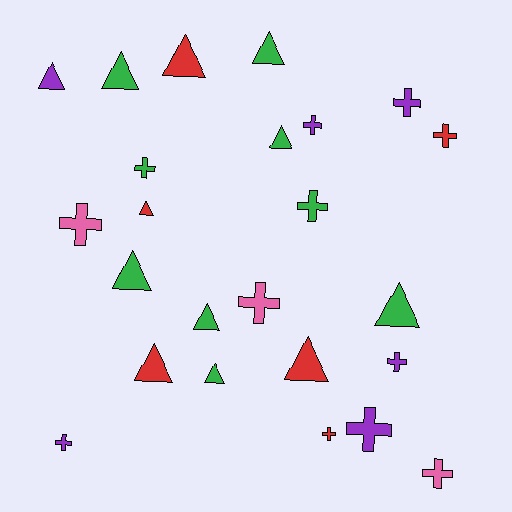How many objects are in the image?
There are 24 objects.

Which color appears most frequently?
Green, with 9 objects.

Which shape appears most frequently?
Triangle, with 12 objects.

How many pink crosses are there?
There are 3 pink crosses.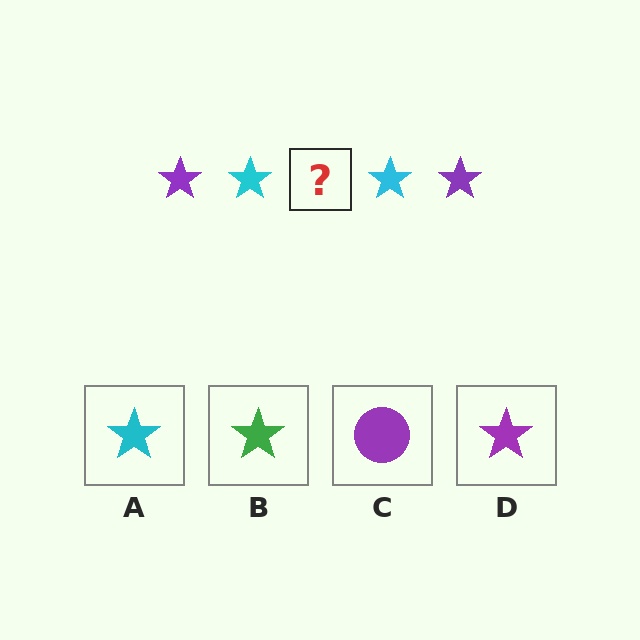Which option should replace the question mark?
Option D.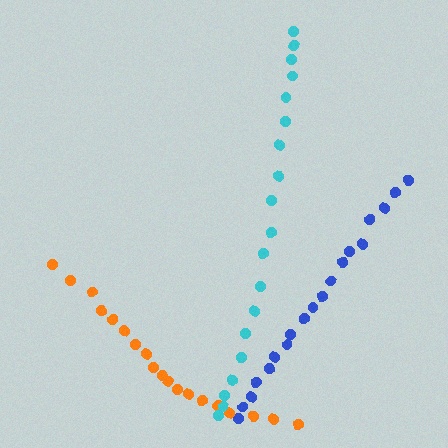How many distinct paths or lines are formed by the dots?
There are 3 distinct paths.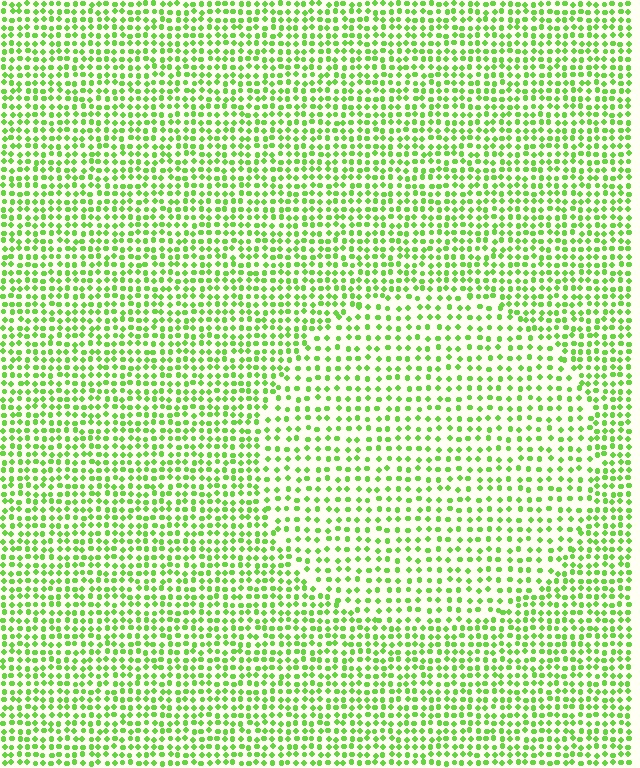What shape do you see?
I see a circle.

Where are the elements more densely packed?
The elements are more densely packed outside the circle boundary.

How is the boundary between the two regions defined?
The boundary is defined by a change in element density (approximately 1.6x ratio). All elements are the same color, size, and shape.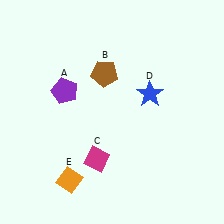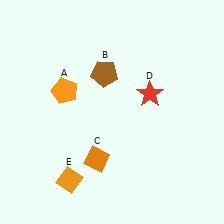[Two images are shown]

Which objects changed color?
A changed from purple to orange. C changed from magenta to orange. D changed from blue to red.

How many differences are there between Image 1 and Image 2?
There are 3 differences between the two images.